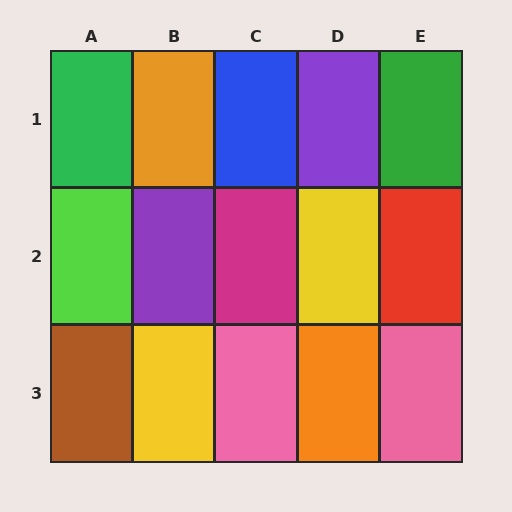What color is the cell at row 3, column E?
Pink.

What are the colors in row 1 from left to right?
Green, orange, blue, purple, green.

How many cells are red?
1 cell is red.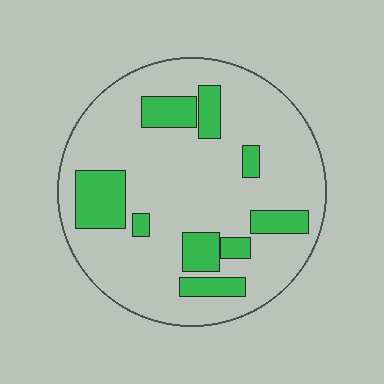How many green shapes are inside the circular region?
9.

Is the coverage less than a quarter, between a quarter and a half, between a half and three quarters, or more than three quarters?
Less than a quarter.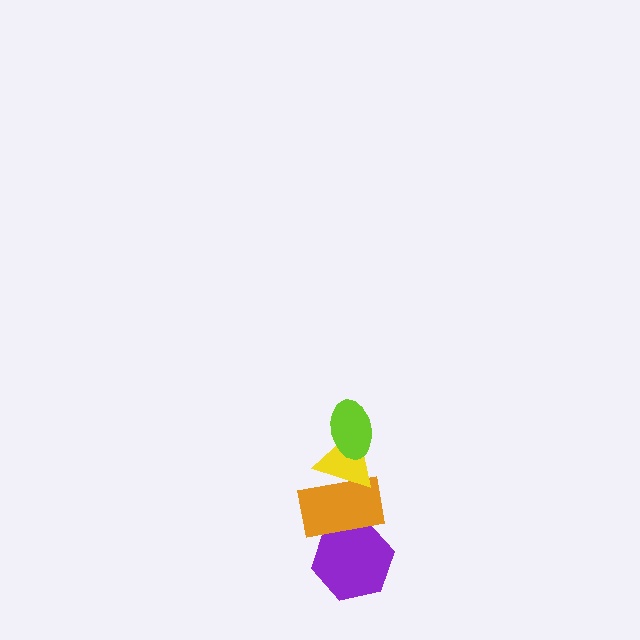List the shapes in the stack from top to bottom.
From top to bottom: the lime ellipse, the yellow triangle, the orange rectangle, the purple hexagon.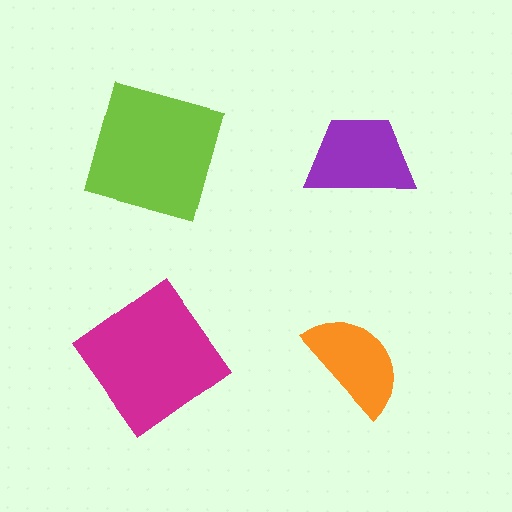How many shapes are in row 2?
2 shapes.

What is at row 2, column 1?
A magenta diamond.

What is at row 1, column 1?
A lime square.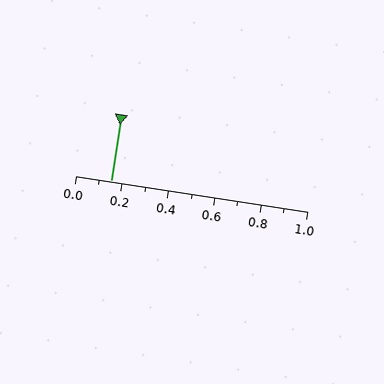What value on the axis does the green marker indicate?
The marker indicates approximately 0.15.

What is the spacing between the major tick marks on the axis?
The major ticks are spaced 0.2 apart.